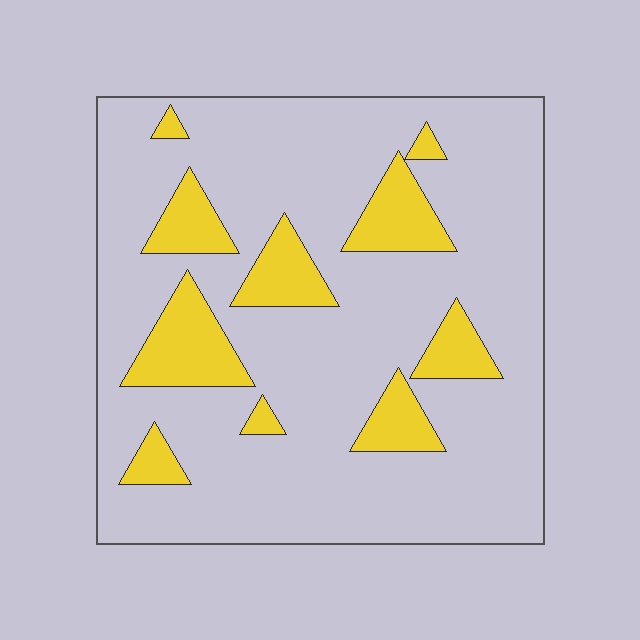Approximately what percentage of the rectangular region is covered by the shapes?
Approximately 20%.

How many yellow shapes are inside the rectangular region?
10.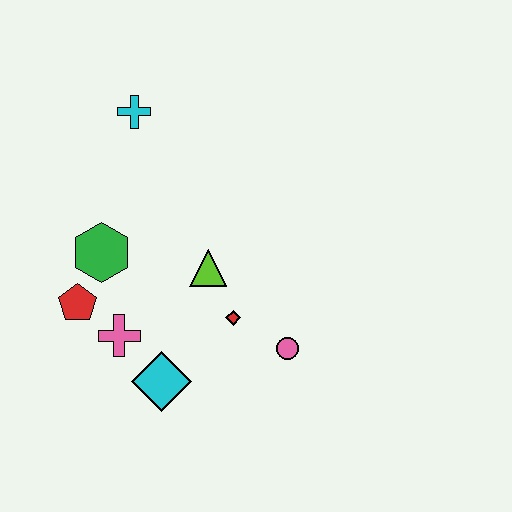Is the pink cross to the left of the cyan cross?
Yes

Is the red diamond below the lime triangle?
Yes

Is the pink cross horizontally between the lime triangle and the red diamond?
No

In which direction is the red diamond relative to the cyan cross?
The red diamond is below the cyan cross.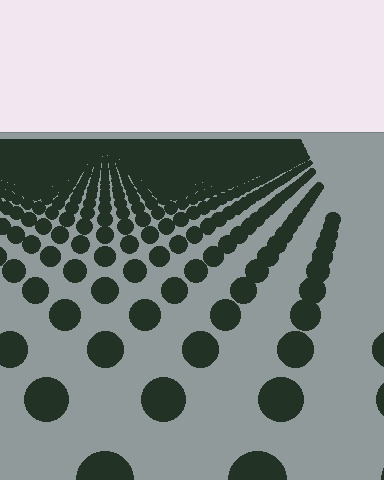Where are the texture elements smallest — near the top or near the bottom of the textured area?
Near the top.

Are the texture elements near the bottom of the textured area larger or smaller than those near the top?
Larger. Near the bottom, elements are closer to the viewer and appear at a bigger on-screen size.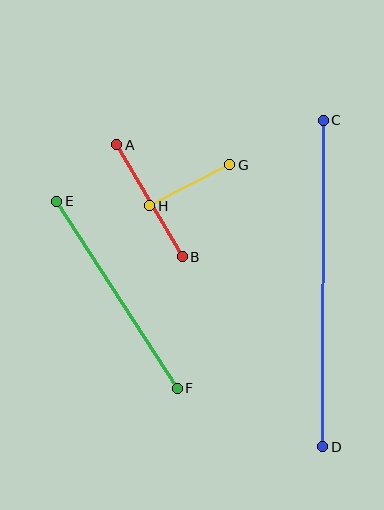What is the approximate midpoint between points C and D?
The midpoint is at approximately (323, 284) pixels.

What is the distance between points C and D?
The distance is approximately 327 pixels.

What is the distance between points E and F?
The distance is approximately 223 pixels.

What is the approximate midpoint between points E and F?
The midpoint is at approximately (117, 295) pixels.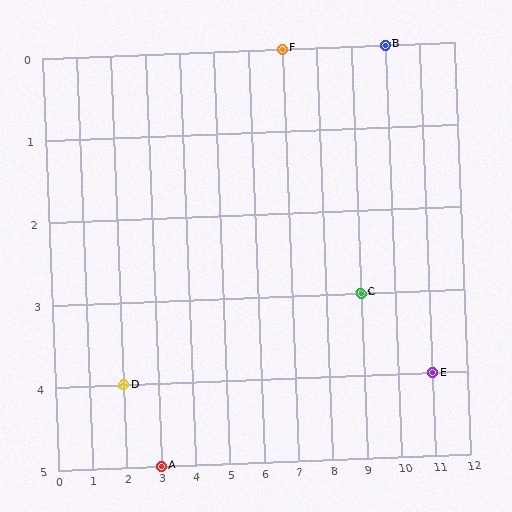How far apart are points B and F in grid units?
Points B and F are 3 columns apart.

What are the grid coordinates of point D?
Point D is at grid coordinates (2, 4).